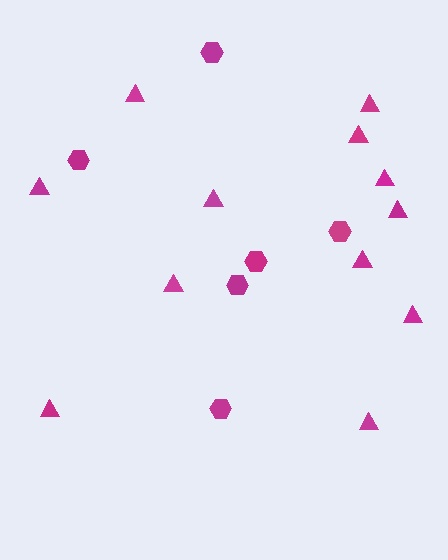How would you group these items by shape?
There are 2 groups: one group of triangles (12) and one group of hexagons (6).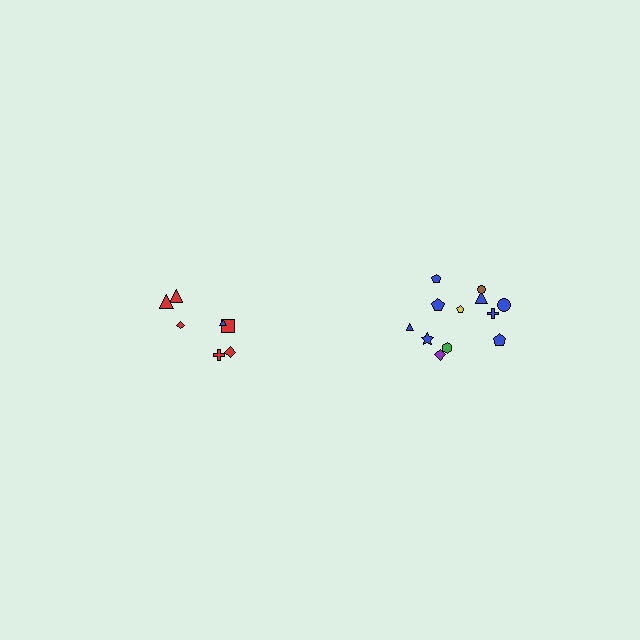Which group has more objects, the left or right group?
The right group.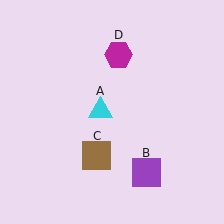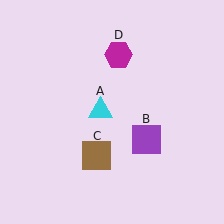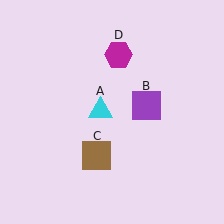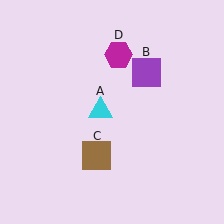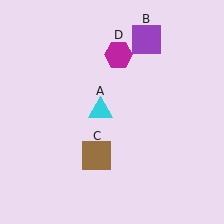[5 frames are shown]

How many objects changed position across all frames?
1 object changed position: purple square (object B).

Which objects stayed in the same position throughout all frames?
Cyan triangle (object A) and brown square (object C) and magenta hexagon (object D) remained stationary.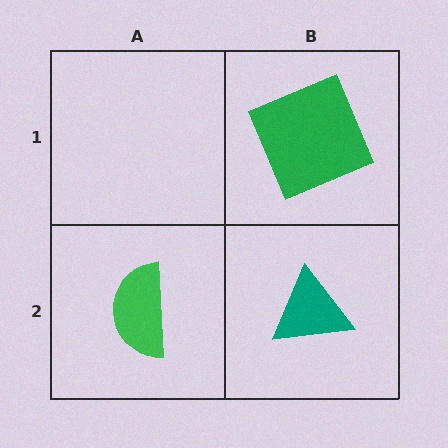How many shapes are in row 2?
2 shapes.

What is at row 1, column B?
A green square.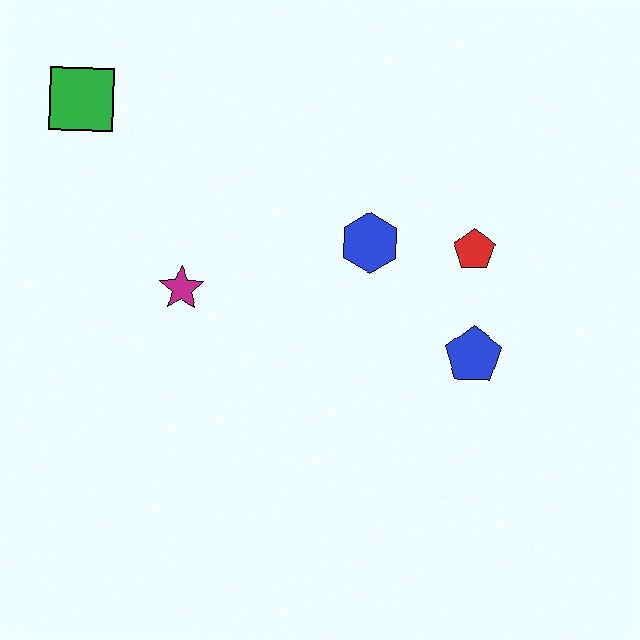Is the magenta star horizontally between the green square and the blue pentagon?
Yes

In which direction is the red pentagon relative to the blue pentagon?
The red pentagon is above the blue pentagon.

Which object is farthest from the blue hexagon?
The green square is farthest from the blue hexagon.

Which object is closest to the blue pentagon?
The red pentagon is closest to the blue pentagon.